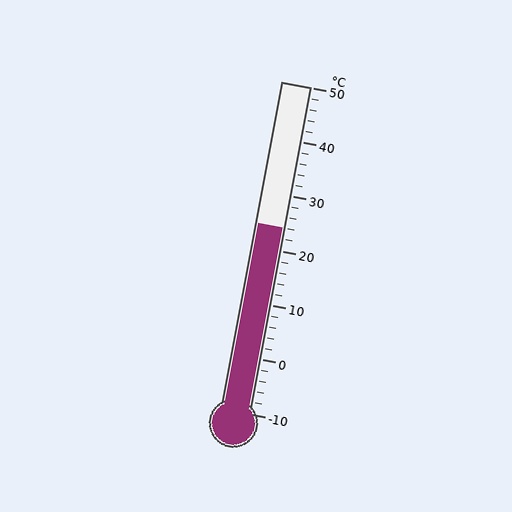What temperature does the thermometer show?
The thermometer shows approximately 24°C.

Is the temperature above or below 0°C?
The temperature is above 0°C.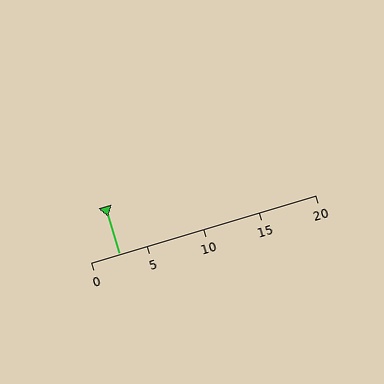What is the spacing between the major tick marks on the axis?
The major ticks are spaced 5 apart.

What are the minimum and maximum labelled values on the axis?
The axis runs from 0 to 20.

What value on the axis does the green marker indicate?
The marker indicates approximately 2.5.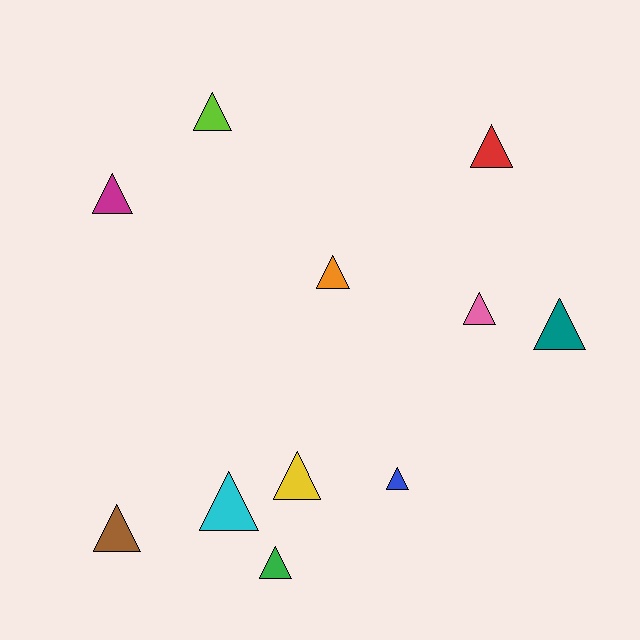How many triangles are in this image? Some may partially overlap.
There are 11 triangles.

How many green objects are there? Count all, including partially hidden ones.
There is 1 green object.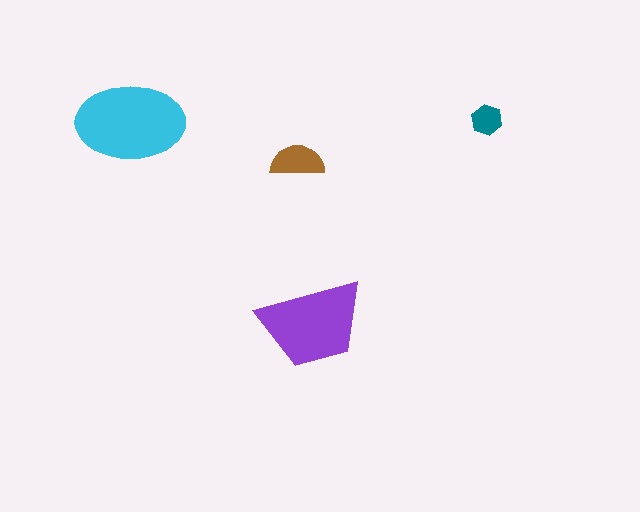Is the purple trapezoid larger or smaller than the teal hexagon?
Larger.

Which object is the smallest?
The teal hexagon.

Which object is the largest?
The cyan ellipse.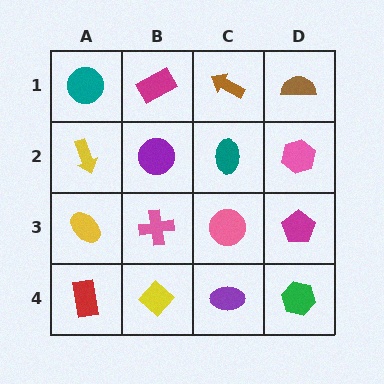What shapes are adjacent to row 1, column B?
A purple circle (row 2, column B), a teal circle (row 1, column A), a brown arrow (row 1, column C).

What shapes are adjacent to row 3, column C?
A teal ellipse (row 2, column C), a purple ellipse (row 4, column C), a pink cross (row 3, column B), a magenta pentagon (row 3, column D).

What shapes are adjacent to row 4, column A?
A yellow ellipse (row 3, column A), a yellow diamond (row 4, column B).